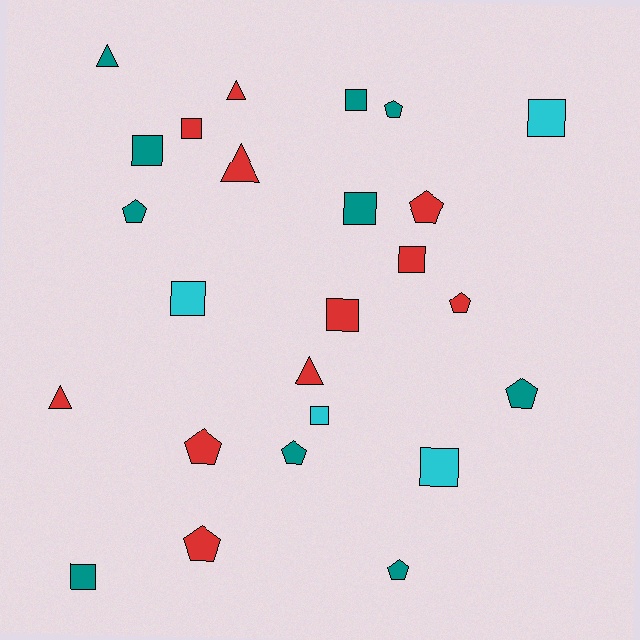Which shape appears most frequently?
Square, with 11 objects.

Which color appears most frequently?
Red, with 11 objects.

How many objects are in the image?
There are 25 objects.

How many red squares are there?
There are 3 red squares.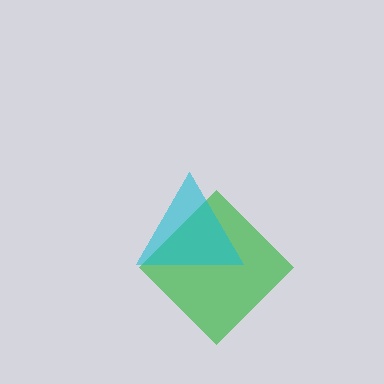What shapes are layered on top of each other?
The layered shapes are: a green diamond, a cyan triangle.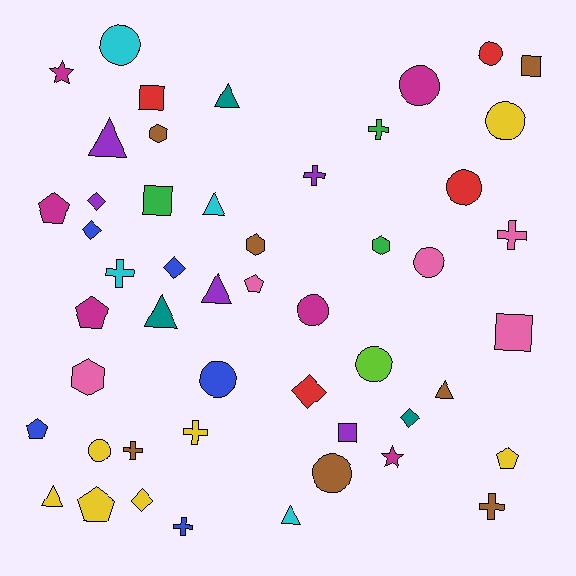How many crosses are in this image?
There are 8 crosses.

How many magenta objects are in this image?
There are 6 magenta objects.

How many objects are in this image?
There are 50 objects.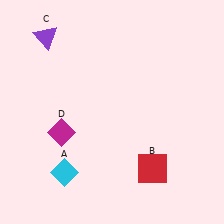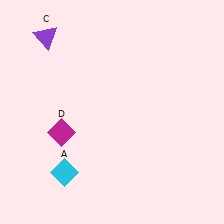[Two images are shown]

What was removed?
The red square (B) was removed in Image 2.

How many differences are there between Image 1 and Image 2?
There is 1 difference between the two images.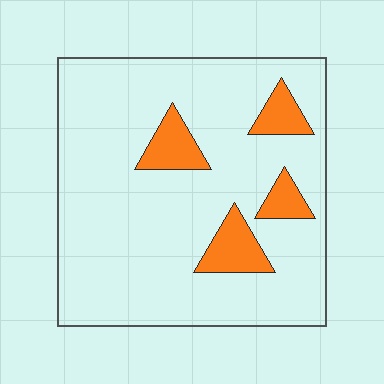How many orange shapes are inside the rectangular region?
4.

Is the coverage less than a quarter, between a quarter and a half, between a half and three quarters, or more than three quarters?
Less than a quarter.